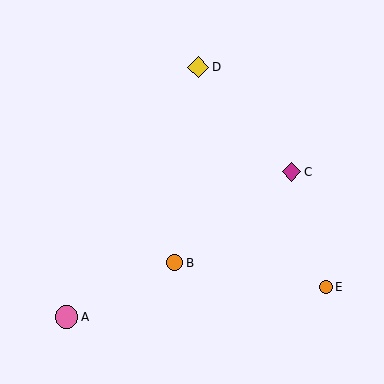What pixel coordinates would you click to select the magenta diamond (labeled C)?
Click at (292, 172) to select the magenta diamond C.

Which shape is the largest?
The pink circle (labeled A) is the largest.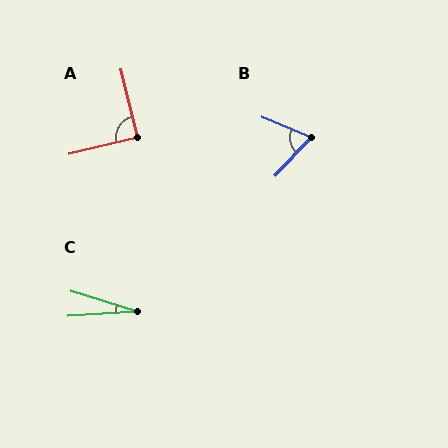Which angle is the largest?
A, at approximately 90 degrees.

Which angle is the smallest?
C, at approximately 21 degrees.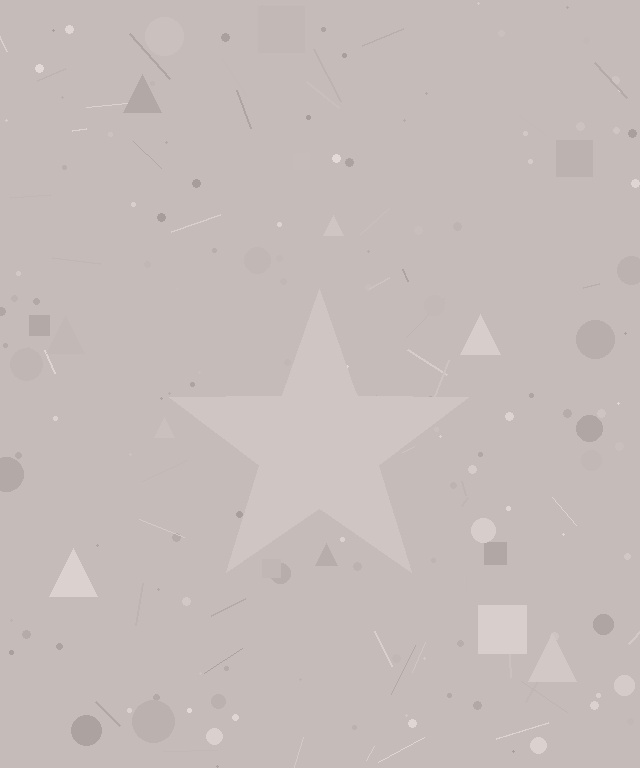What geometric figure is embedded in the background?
A star is embedded in the background.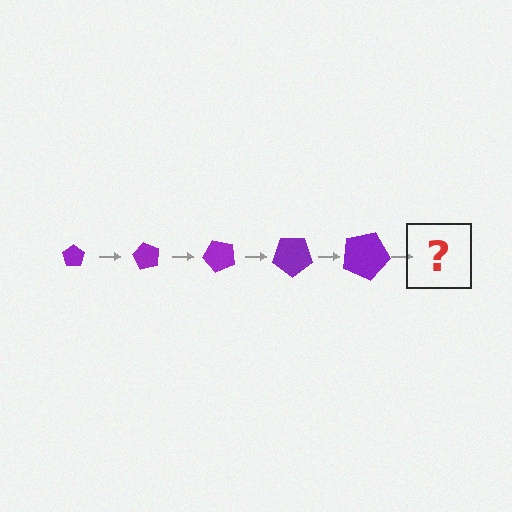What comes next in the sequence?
The next element should be a pentagon, larger than the previous one and rotated 300 degrees from the start.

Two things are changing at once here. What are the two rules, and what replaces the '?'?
The two rules are that the pentagon grows larger each step and it rotates 60 degrees each step. The '?' should be a pentagon, larger than the previous one and rotated 300 degrees from the start.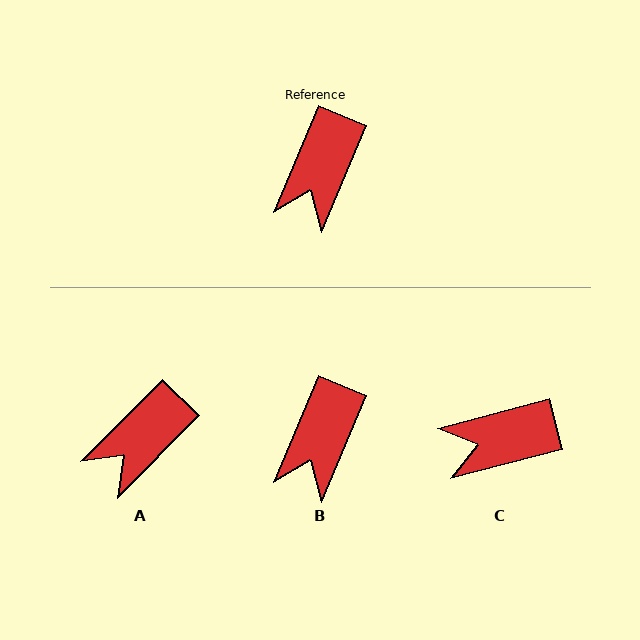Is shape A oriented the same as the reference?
No, it is off by about 22 degrees.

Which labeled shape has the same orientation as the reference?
B.